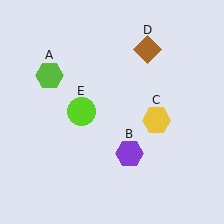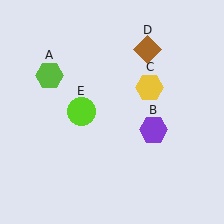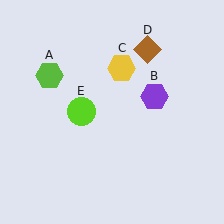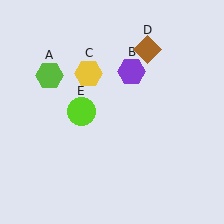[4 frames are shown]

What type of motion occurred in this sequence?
The purple hexagon (object B), yellow hexagon (object C) rotated counterclockwise around the center of the scene.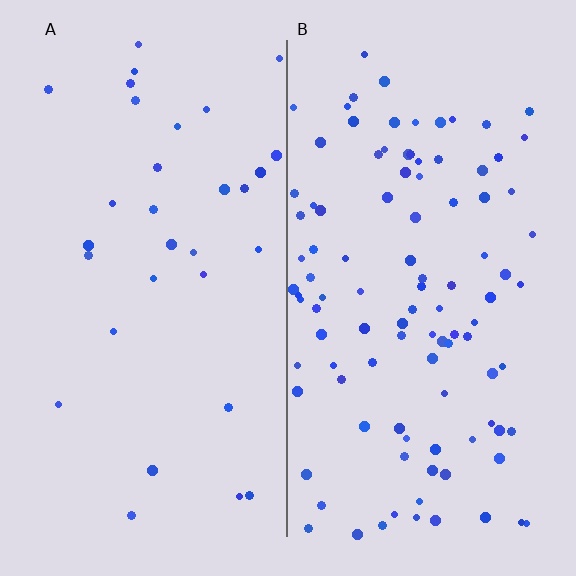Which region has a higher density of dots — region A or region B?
B (the right).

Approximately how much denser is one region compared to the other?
Approximately 3.3× — region B over region A.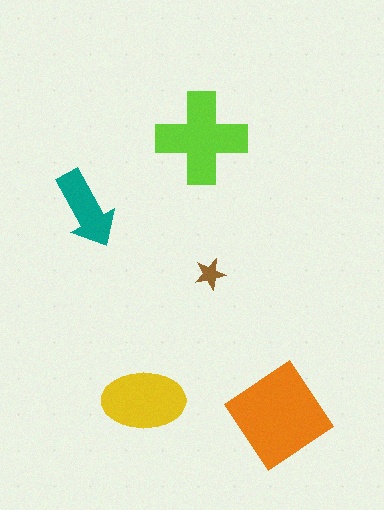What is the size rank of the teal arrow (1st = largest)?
4th.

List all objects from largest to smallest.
The orange diamond, the lime cross, the yellow ellipse, the teal arrow, the brown star.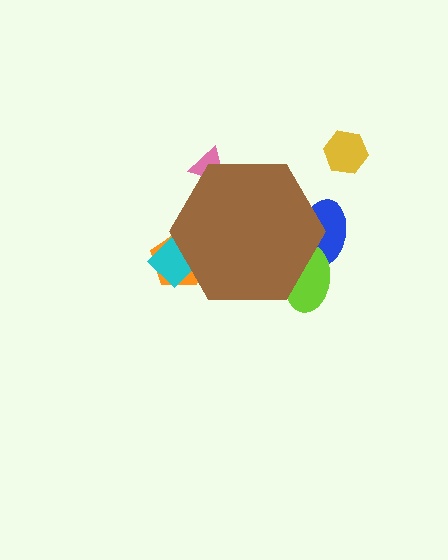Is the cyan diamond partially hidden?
Yes, the cyan diamond is partially hidden behind the brown hexagon.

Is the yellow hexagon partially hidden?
No, the yellow hexagon is fully visible.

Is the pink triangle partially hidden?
Yes, the pink triangle is partially hidden behind the brown hexagon.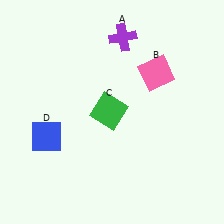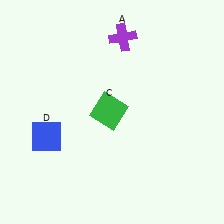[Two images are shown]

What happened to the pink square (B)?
The pink square (B) was removed in Image 2. It was in the top-right area of Image 1.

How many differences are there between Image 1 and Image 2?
There is 1 difference between the two images.